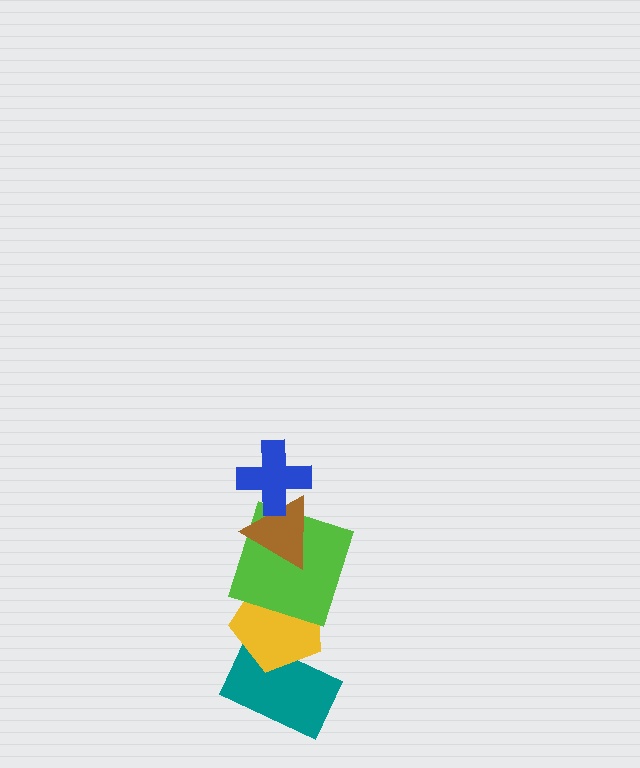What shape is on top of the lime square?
The brown triangle is on top of the lime square.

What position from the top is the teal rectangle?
The teal rectangle is 5th from the top.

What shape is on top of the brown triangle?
The blue cross is on top of the brown triangle.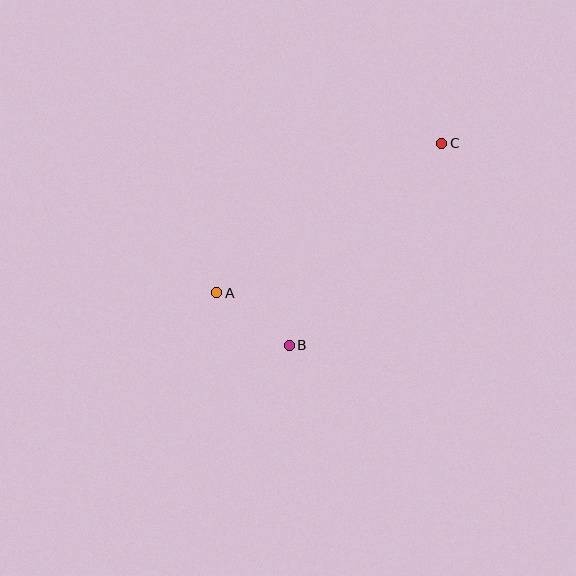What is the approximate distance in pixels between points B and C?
The distance between B and C is approximately 253 pixels.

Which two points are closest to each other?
Points A and B are closest to each other.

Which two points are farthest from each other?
Points A and C are farthest from each other.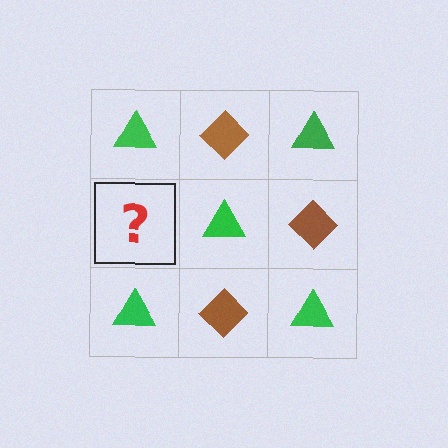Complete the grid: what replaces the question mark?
The question mark should be replaced with a brown diamond.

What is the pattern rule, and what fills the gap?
The rule is that it alternates green triangle and brown diamond in a checkerboard pattern. The gap should be filled with a brown diamond.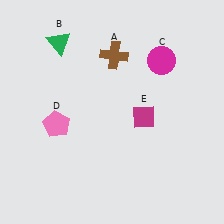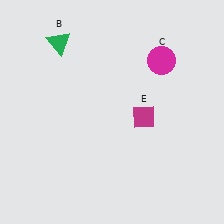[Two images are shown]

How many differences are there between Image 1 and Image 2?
There are 2 differences between the two images.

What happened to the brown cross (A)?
The brown cross (A) was removed in Image 2. It was in the top-right area of Image 1.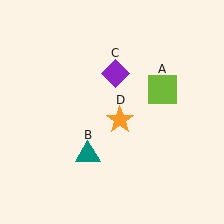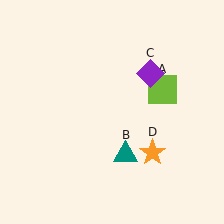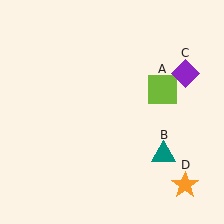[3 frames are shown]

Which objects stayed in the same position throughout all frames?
Lime square (object A) remained stationary.